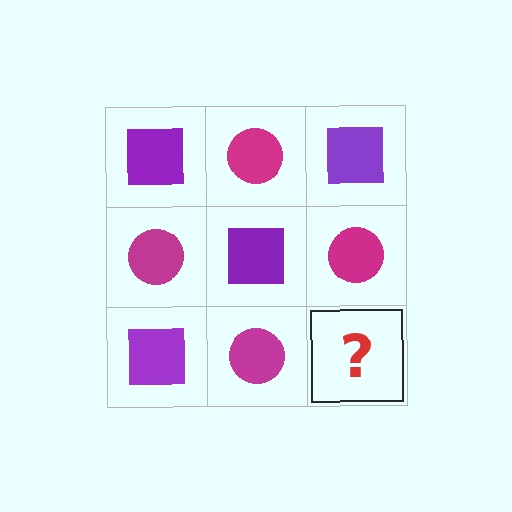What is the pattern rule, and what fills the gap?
The rule is that it alternates purple square and magenta circle in a checkerboard pattern. The gap should be filled with a purple square.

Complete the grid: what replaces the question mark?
The question mark should be replaced with a purple square.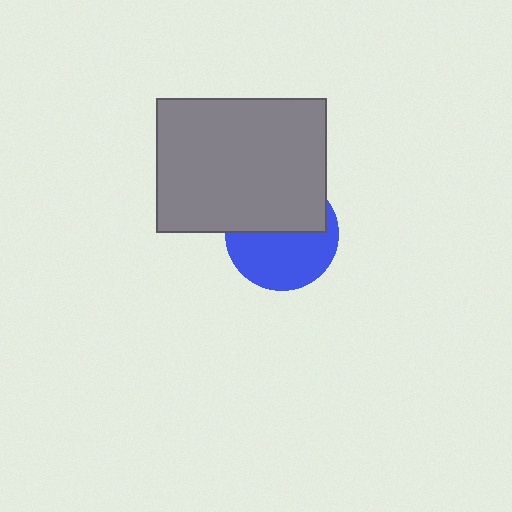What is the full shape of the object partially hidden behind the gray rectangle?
The partially hidden object is a blue circle.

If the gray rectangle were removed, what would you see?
You would see the complete blue circle.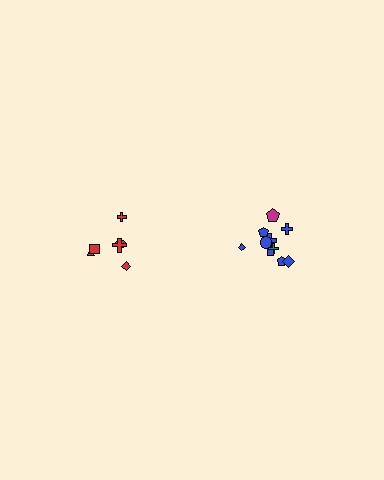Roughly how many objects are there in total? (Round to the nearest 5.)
Roughly 15 objects in total.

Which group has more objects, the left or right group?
The right group.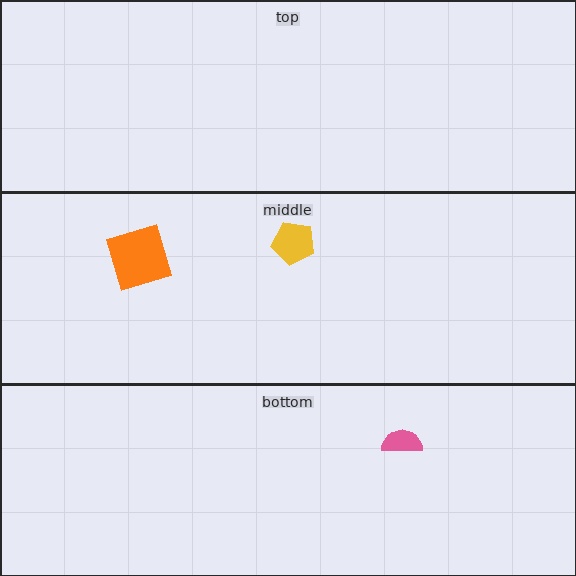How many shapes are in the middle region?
2.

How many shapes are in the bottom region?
1.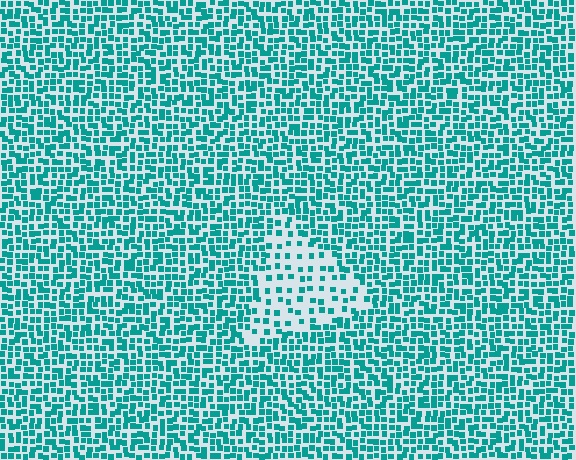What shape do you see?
I see a triangle.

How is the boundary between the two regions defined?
The boundary is defined by a change in element density (approximately 2.3x ratio). All elements are the same color, size, and shape.